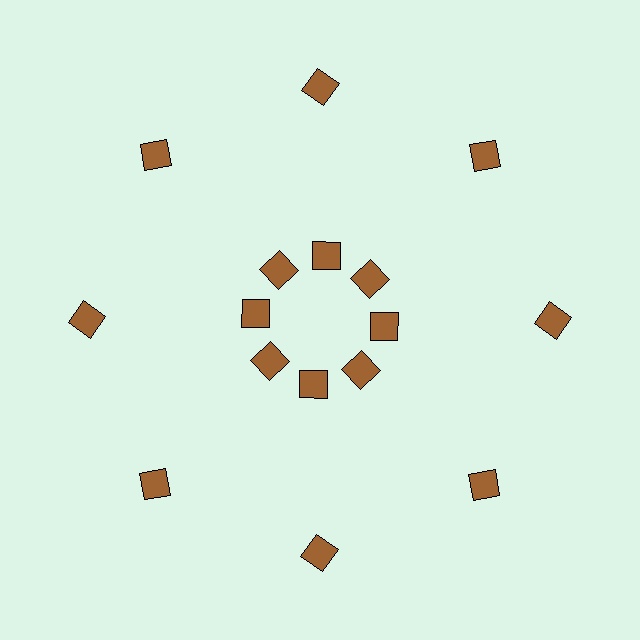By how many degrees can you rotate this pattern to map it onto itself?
The pattern maps onto itself every 45 degrees of rotation.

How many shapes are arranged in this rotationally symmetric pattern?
There are 16 shapes, arranged in 8 groups of 2.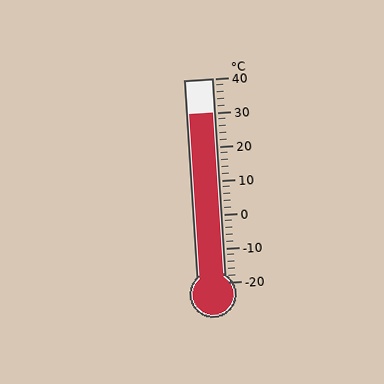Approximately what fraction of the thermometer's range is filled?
The thermometer is filled to approximately 85% of its range.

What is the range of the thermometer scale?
The thermometer scale ranges from -20°C to 40°C.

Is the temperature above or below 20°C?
The temperature is above 20°C.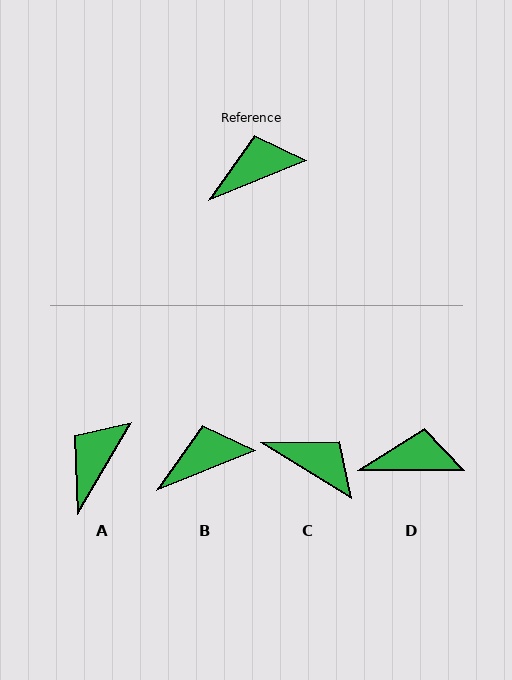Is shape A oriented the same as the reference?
No, it is off by about 38 degrees.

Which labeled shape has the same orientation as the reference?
B.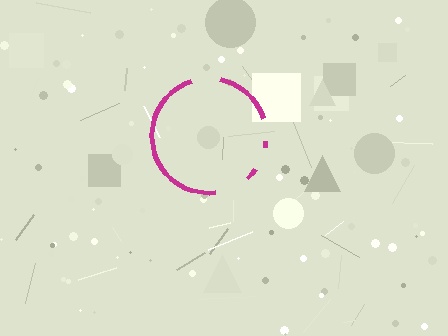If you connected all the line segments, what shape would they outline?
They would outline a circle.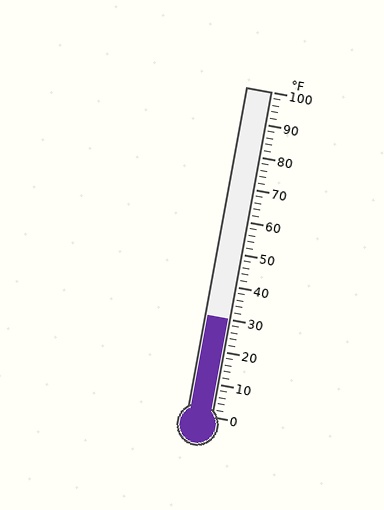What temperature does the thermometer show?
The thermometer shows approximately 30°F.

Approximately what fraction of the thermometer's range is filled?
The thermometer is filled to approximately 30% of its range.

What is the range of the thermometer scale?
The thermometer scale ranges from 0°F to 100°F.